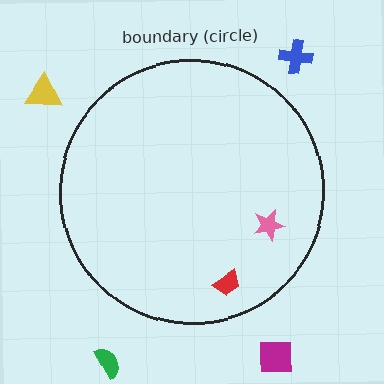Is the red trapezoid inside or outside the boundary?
Inside.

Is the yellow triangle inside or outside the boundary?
Outside.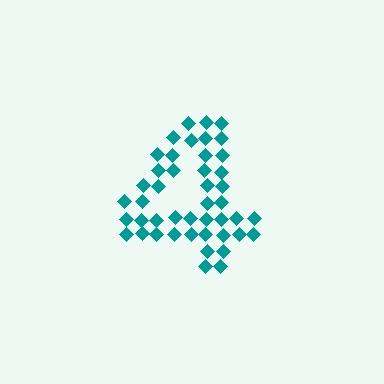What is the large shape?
The large shape is the digit 4.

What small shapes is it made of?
It is made of small diamonds.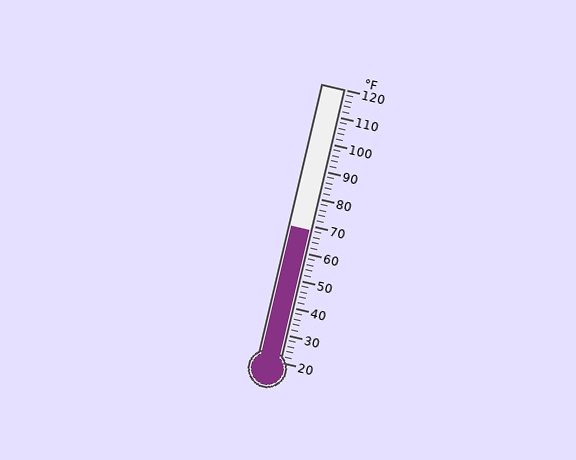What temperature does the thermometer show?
The thermometer shows approximately 68°F.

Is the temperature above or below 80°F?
The temperature is below 80°F.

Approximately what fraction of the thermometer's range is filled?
The thermometer is filled to approximately 50% of its range.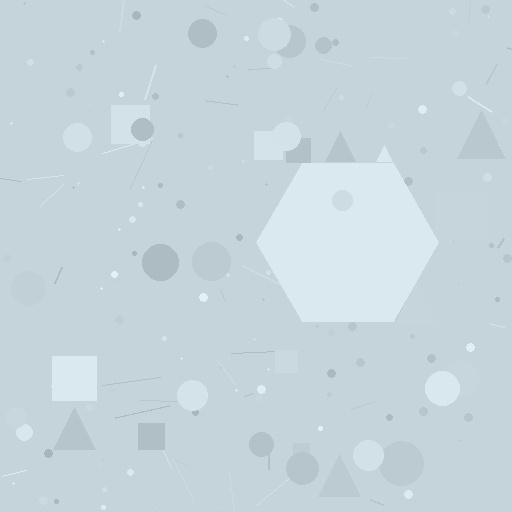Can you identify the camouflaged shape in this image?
The camouflaged shape is a hexagon.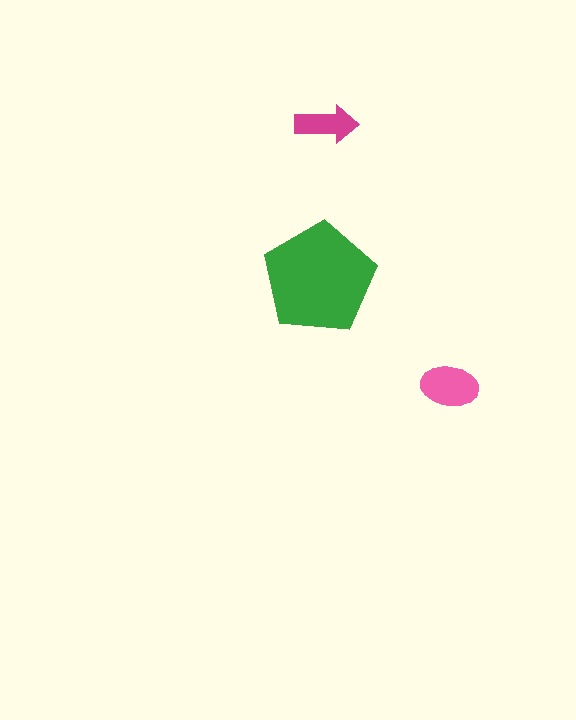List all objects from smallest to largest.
The magenta arrow, the pink ellipse, the green pentagon.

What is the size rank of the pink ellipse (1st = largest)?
2nd.